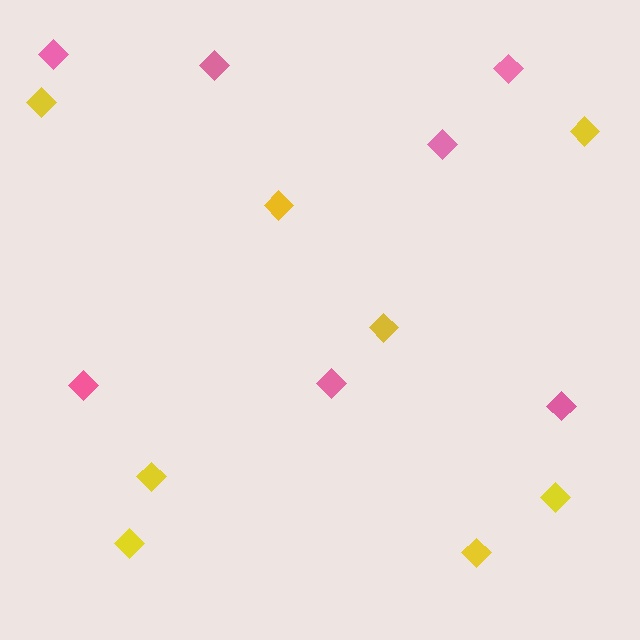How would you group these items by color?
There are 2 groups: one group of yellow diamonds (8) and one group of pink diamonds (7).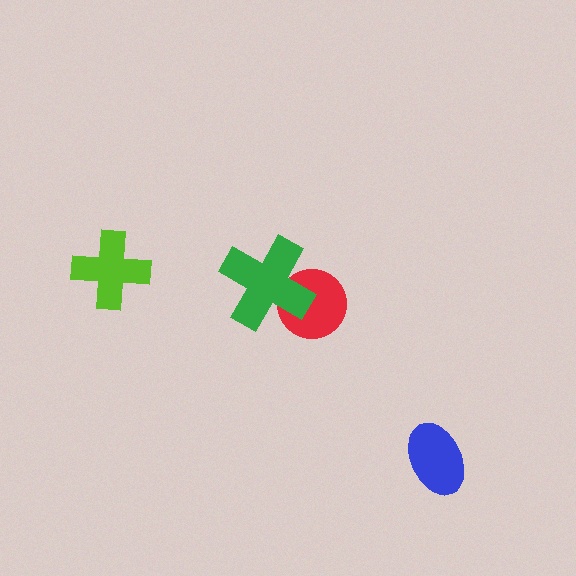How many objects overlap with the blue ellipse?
0 objects overlap with the blue ellipse.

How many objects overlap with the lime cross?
0 objects overlap with the lime cross.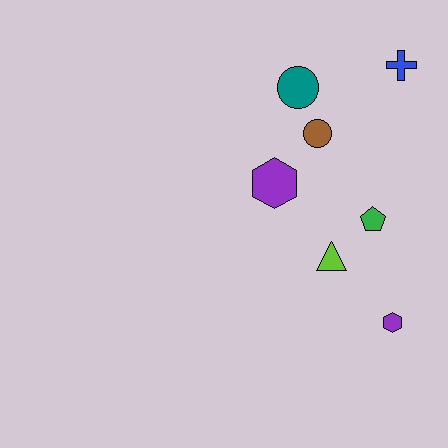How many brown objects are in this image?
There is 1 brown object.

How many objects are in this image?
There are 7 objects.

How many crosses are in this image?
There is 1 cross.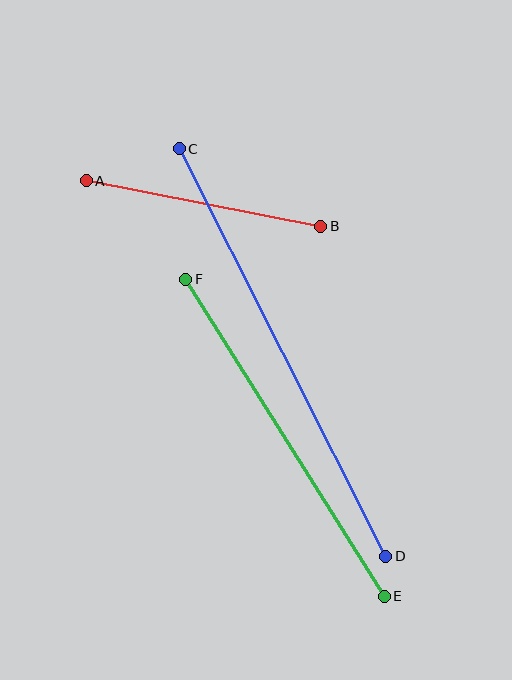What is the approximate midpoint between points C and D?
The midpoint is at approximately (282, 352) pixels.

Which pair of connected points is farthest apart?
Points C and D are farthest apart.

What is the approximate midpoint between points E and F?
The midpoint is at approximately (285, 438) pixels.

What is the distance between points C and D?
The distance is approximately 457 pixels.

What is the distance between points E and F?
The distance is approximately 374 pixels.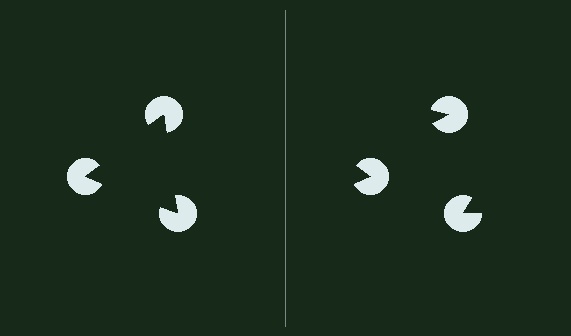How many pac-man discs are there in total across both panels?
6 — 3 on each side.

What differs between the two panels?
The pac-man discs are positioned identically on both sides; only the wedge orientations differ. On the left they align to a triangle; on the right they are misaligned.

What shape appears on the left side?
An illusory triangle.